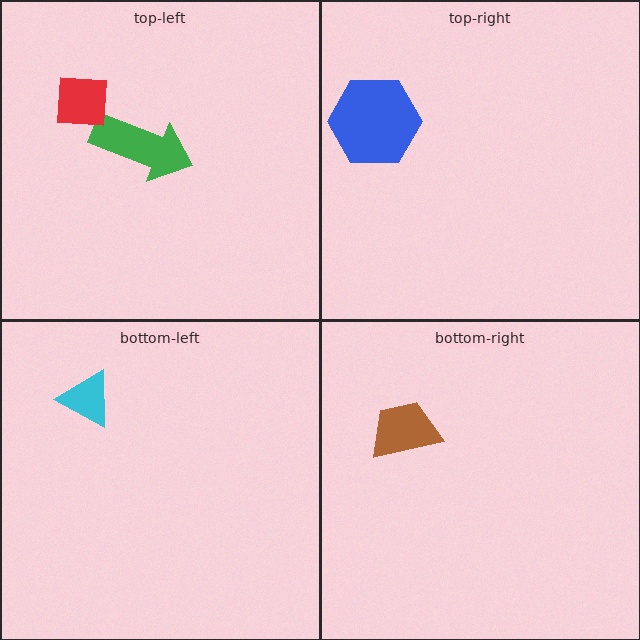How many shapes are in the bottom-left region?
1.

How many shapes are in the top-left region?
2.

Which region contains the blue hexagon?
The top-right region.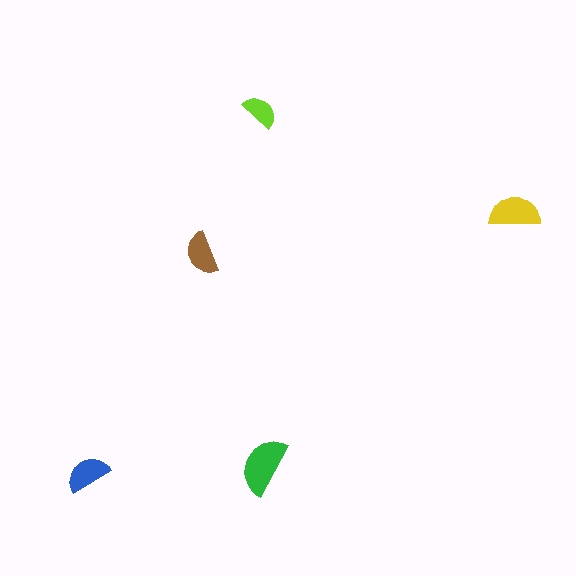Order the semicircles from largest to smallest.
the green one, the yellow one, the blue one, the brown one, the lime one.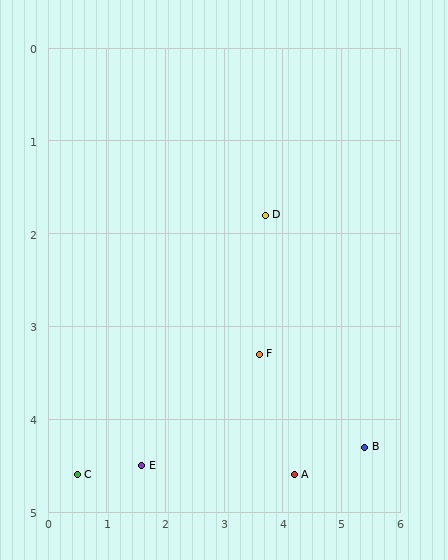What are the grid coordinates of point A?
Point A is at approximately (4.2, 4.6).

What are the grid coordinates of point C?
Point C is at approximately (0.5, 4.6).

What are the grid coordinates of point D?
Point D is at approximately (3.7, 1.8).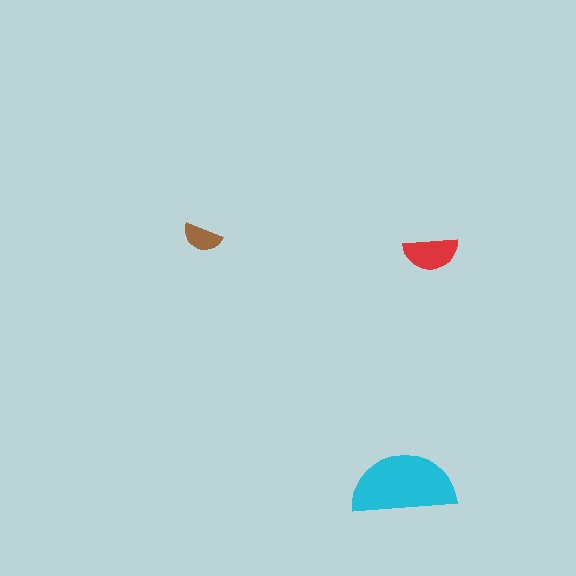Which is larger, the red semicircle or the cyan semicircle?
The cyan one.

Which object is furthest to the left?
The brown semicircle is leftmost.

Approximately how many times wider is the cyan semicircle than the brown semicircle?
About 2.5 times wider.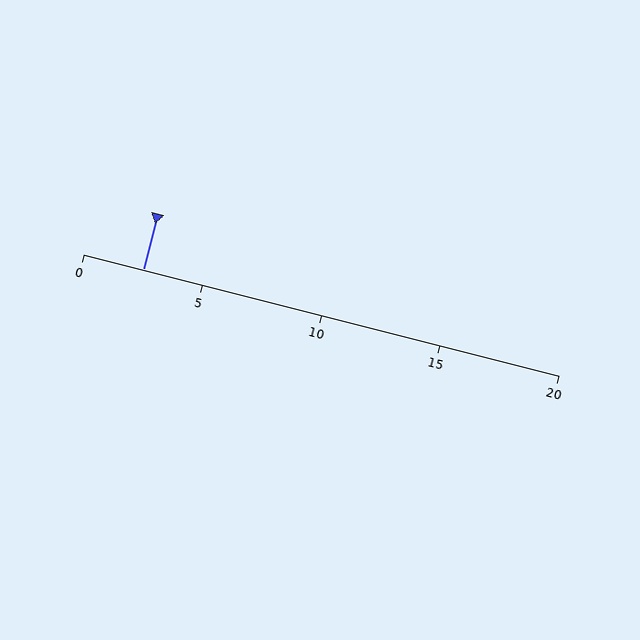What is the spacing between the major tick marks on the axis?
The major ticks are spaced 5 apart.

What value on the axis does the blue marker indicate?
The marker indicates approximately 2.5.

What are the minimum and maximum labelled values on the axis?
The axis runs from 0 to 20.